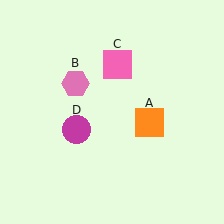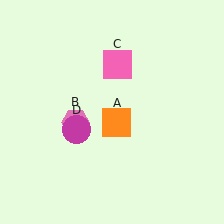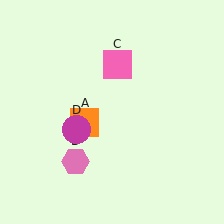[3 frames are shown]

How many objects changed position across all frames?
2 objects changed position: orange square (object A), pink hexagon (object B).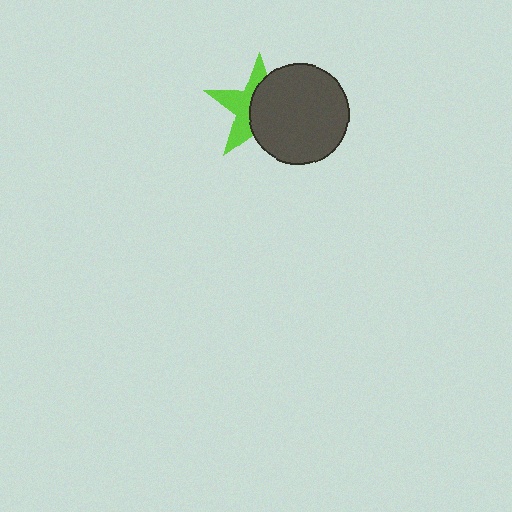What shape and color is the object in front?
The object in front is a dark gray circle.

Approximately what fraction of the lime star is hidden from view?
Roughly 55% of the lime star is hidden behind the dark gray circle.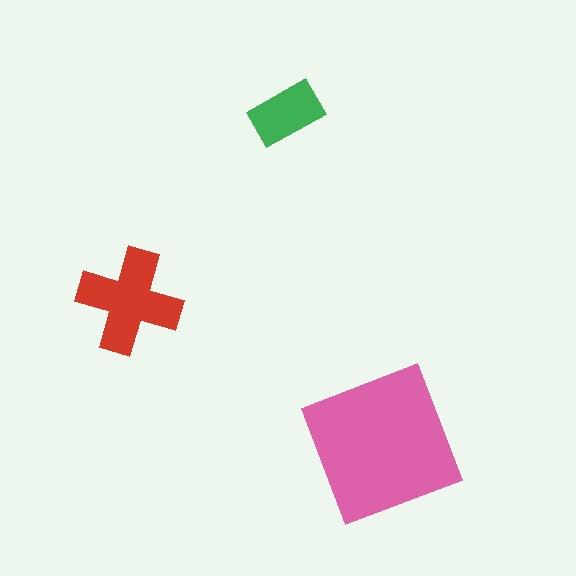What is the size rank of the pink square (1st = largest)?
1st.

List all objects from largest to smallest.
The pink square, the red cross, the green rectangle.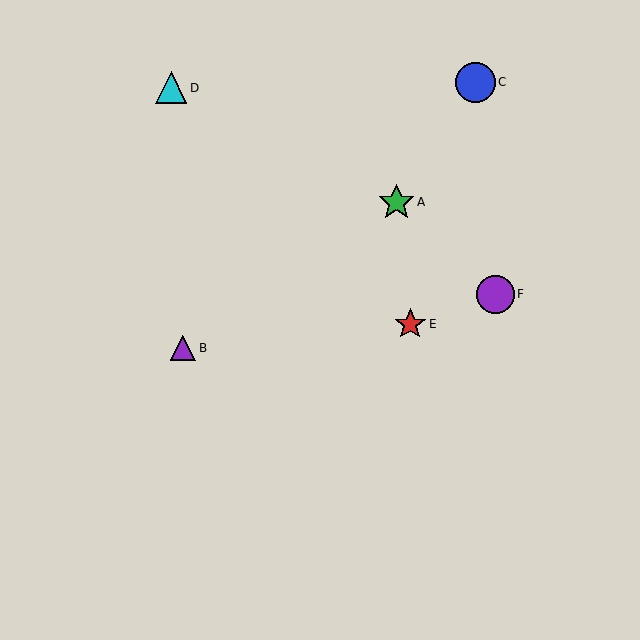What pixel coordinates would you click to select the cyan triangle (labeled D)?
Click at (171, 88) to select the cyan triangle D.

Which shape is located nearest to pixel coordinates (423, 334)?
The red star (labeled E) at (410, 324) is nearest to that location.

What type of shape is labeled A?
Shape A is a green star.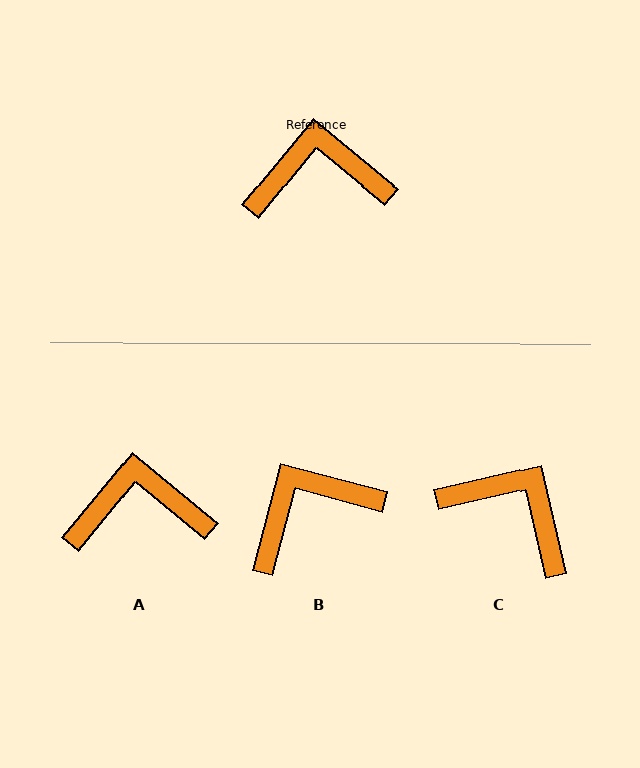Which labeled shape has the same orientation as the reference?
A.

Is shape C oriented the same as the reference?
No, it is off by about 38 degrees.